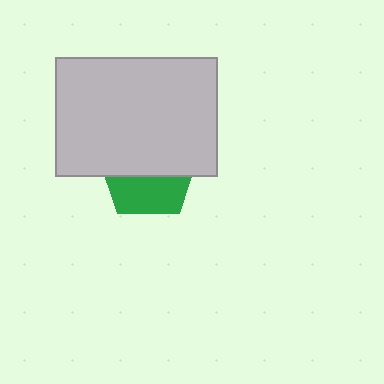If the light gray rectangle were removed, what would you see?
You would see the complete green pentagon.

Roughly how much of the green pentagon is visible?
A small part of it is visible (roughly 40%).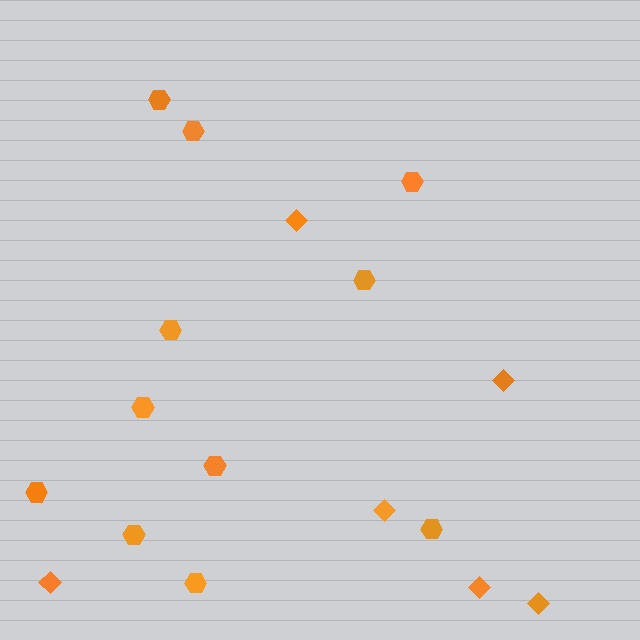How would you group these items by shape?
There are 2 groups: one group of hexagons (11) and one group of diamonds (6).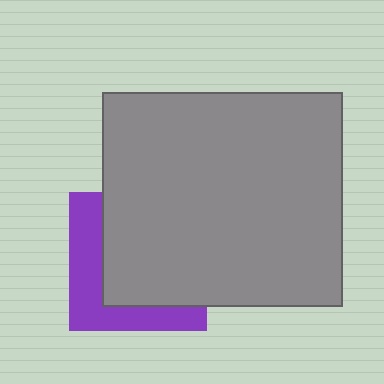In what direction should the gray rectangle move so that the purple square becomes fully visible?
The gray rectangle should move toward the upper-right. That is the shortest direction to clear the overlap and leave the purple square fully visible.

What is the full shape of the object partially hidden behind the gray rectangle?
The partially hidden object is a purple square.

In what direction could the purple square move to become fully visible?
The purple square could move toward the lower-left. That would shift it out from behind the gray rectangle entirely.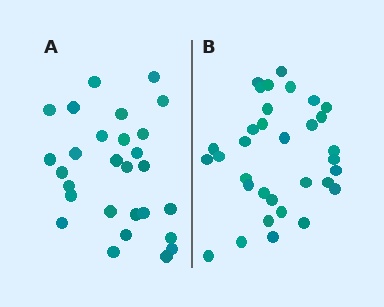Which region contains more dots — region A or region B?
Region B (the right region) has more dots.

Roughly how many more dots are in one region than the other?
Region B has about 5 more dots than region A.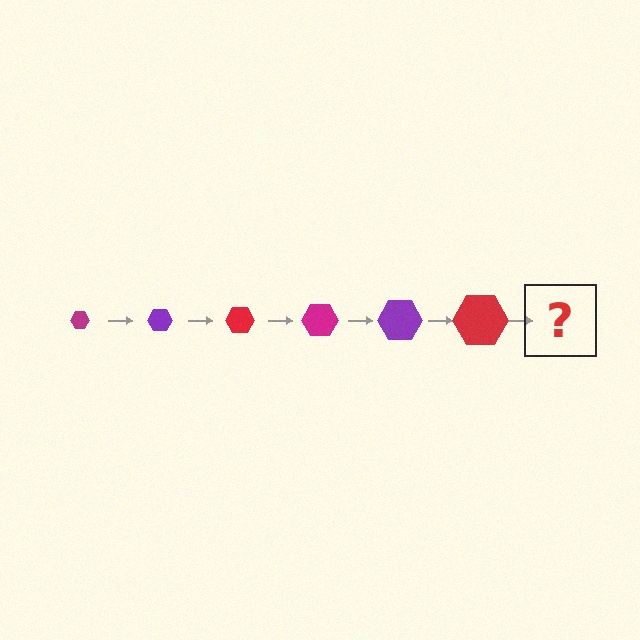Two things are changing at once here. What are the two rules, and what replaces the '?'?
The two rules are that the hexagon grows larger each step and the color cycles through magenta, purple, and red. The '?' should be a magenta hexagon, larger than the previous one.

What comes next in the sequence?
The next element should be a magenta hexagon, larger than the previous one.